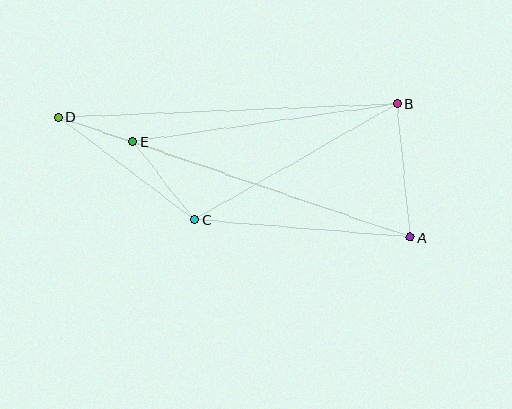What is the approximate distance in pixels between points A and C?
The distance between A and C is approximately 216 pixels.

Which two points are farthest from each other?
Points A and D are farthest from each other.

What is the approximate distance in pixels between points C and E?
The distance between C and E is approximately 100 pixels.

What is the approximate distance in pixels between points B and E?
The distance between B and E is approximately 267 pixels.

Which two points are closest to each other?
Points D and E are closest to each other.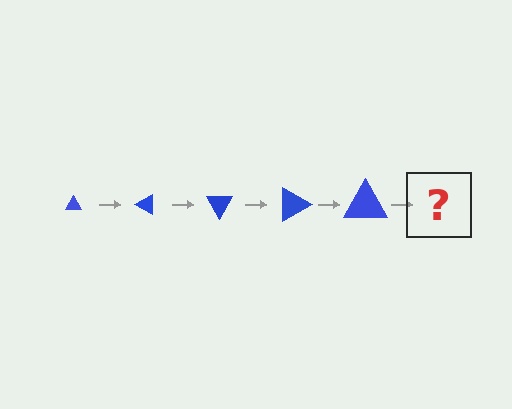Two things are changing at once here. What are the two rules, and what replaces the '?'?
The two rules are that the triangle grows larger each step and it rotates 30 degrees each step. The '?' should be a triangle, larger than the previous one and rotated 150 degrees from the start.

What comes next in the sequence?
The next element should be a triangle, larger than the previous one and rotated 150 degrees from the start.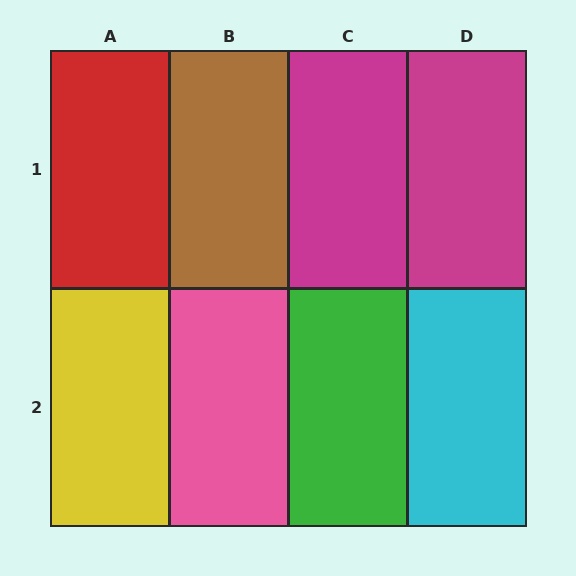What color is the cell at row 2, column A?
Yellow.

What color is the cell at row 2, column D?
Cyan.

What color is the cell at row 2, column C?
Green.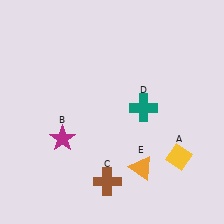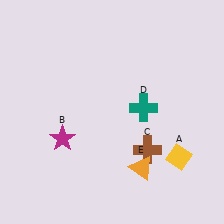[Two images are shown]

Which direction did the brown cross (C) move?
The brown cross (C) moved right.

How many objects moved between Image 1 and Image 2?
1 object moved between the two images.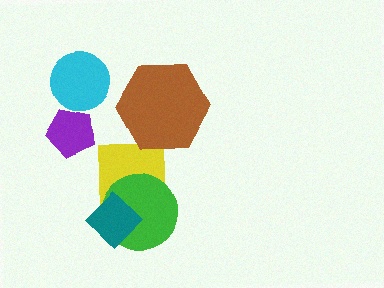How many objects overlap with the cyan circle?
0 objects overlap with the cyan circle.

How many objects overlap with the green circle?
2 objects overlap with the green circle.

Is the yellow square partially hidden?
Yes, it is partially covered by another shape.